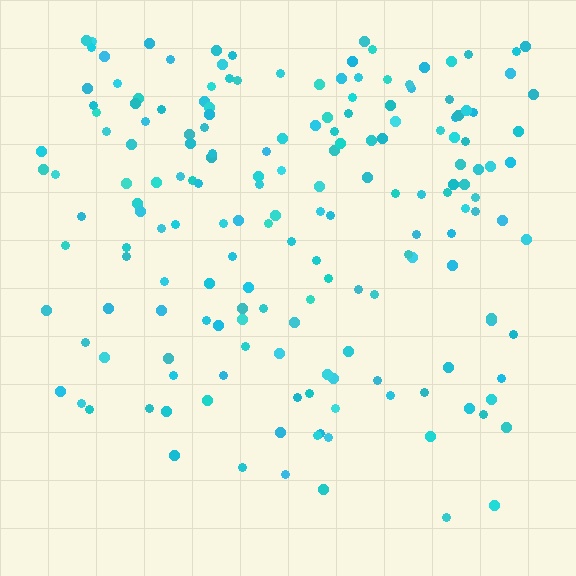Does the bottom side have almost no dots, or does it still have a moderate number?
Still a moderate number, just noticeably fewer than the top.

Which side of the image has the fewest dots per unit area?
The bottom.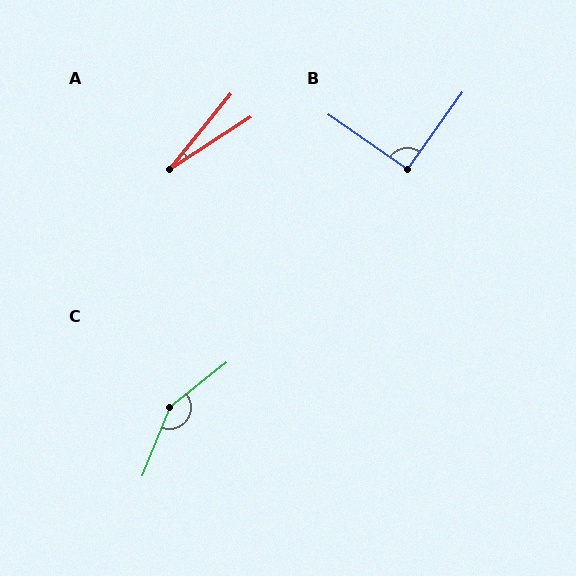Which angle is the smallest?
A, at approximately 18 degrees.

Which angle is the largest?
C, at approximately 150 degrees.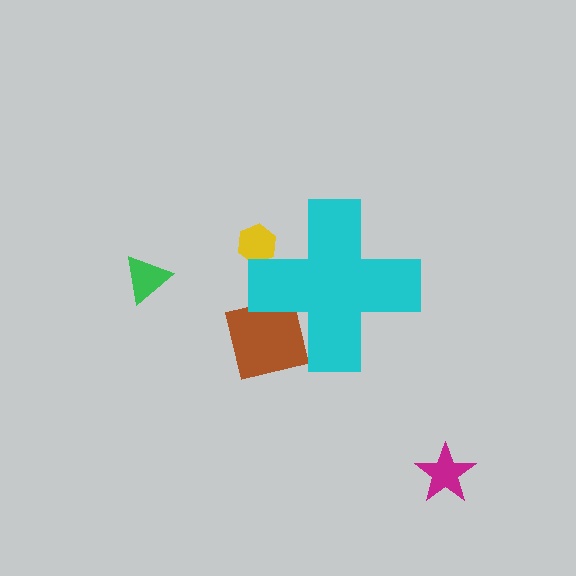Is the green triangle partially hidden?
No, the green triangle is fully visible.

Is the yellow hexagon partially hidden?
Yes, the yellow hexagon is partially hidden behind the cyan cross.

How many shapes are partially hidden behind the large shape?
2 shapes are partially hidden.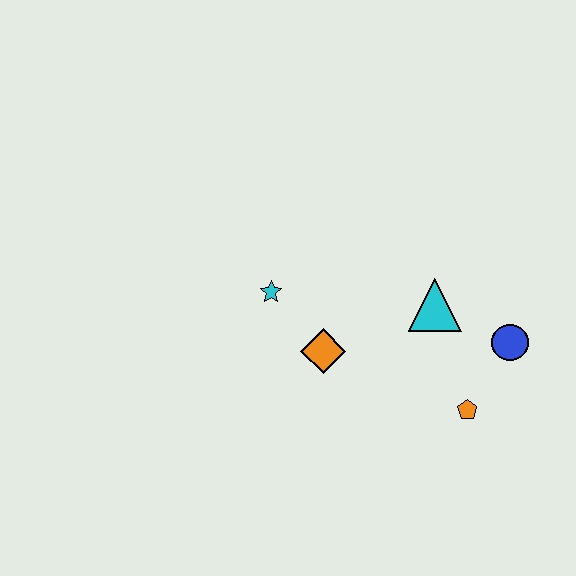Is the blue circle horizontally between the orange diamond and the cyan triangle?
No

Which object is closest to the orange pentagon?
The blue circle is closest to the orange pentagon.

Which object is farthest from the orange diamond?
The blue circle is farthest from the orange diamond.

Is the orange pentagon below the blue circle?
Yes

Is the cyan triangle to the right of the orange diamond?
Yes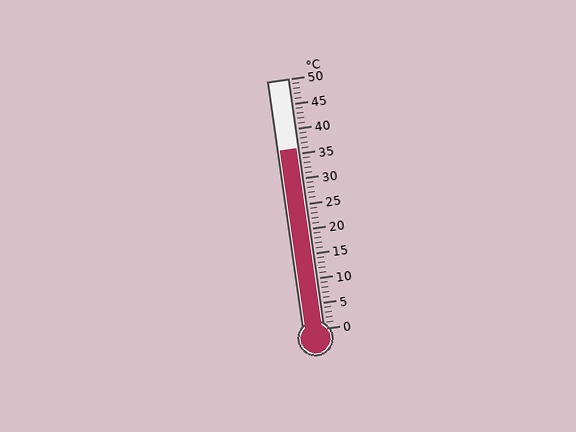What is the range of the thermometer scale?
The thermometer scale ranges from 0°C to 50°C.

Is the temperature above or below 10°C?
The temperature is above 10°C.